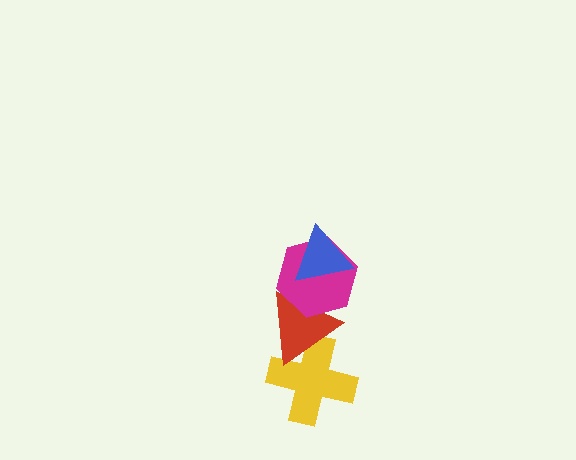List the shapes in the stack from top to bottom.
From top to bottom: the blue triangle, the magenta hexagon, the red triangle, the yellow cross.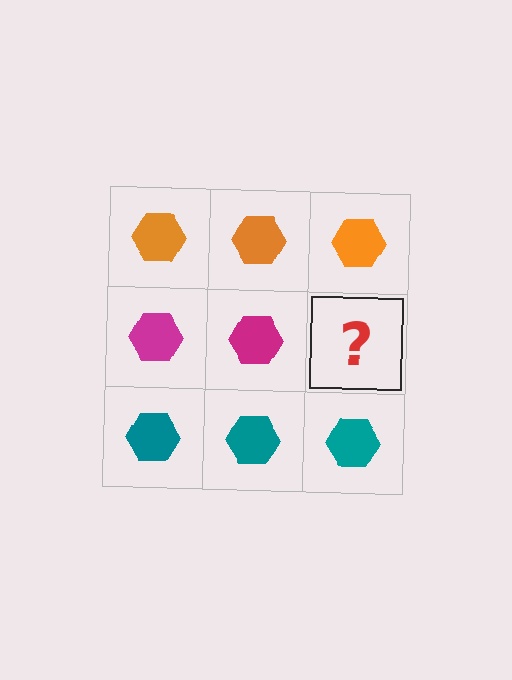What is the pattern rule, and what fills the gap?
The rule is that each row has a consistent color. The gap should be filled with a magenta hexagon.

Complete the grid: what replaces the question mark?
The question mark should be replaced with a magenta hexagon.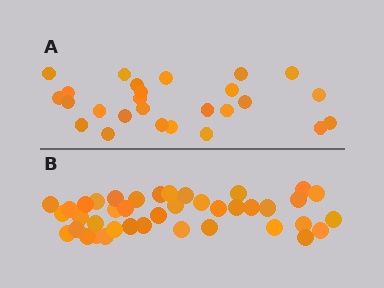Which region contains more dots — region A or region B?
Region B (the bottom region) has more dots.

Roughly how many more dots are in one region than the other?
Region B has approximately 15 more dots than region A.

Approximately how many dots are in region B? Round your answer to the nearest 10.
About 40 dots.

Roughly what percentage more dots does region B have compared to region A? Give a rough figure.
About 55% more.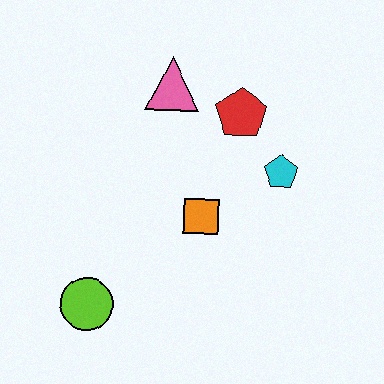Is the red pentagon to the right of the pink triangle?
Yes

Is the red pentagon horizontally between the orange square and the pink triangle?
No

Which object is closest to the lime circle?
The orange square is closest to the lime circle.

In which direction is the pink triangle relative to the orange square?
The pink triangle is above the orange square.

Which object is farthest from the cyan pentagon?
The lime circle is farthest from the cyan pentagon.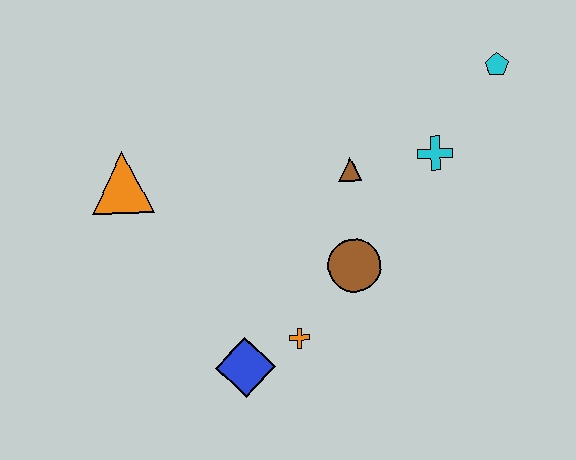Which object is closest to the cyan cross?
The brown triangle is closest to the cyan cross.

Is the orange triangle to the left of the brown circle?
Yes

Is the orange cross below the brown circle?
Yes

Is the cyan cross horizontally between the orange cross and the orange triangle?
No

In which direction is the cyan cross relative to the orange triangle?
The cyan cross is to the right of the orange triangle.